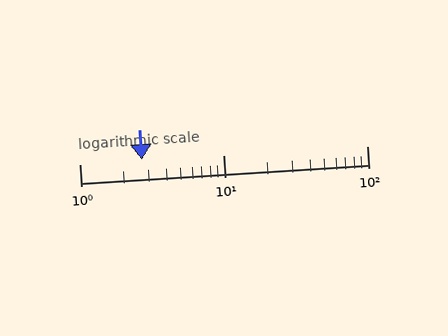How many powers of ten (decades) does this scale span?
The scale spans 2 decades, from 1 to 100.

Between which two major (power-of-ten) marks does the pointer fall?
The pointer is between 1 and 10.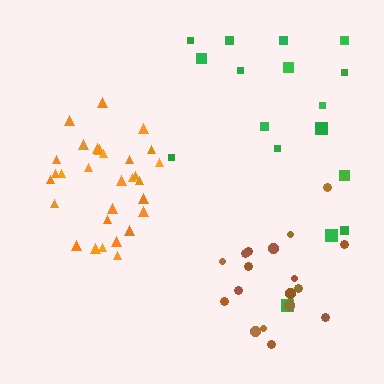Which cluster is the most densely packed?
Orange.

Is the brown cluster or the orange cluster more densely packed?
Orange.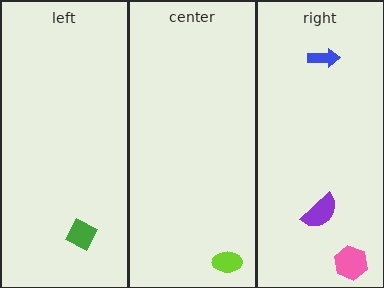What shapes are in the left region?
The green diamond.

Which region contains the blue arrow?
The right region.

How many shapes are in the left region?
1.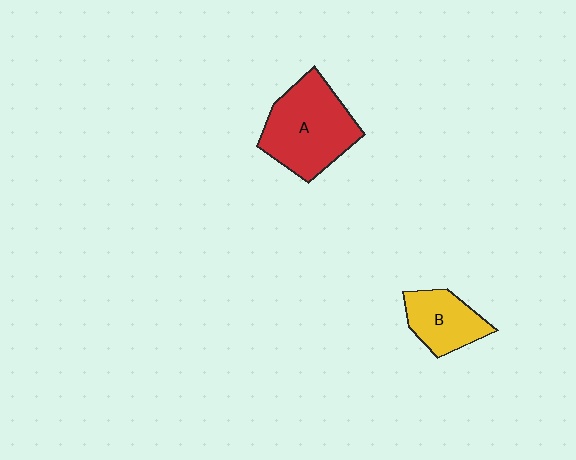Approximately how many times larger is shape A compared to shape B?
Approximately 1.8 times.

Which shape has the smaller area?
Shape B (yellow).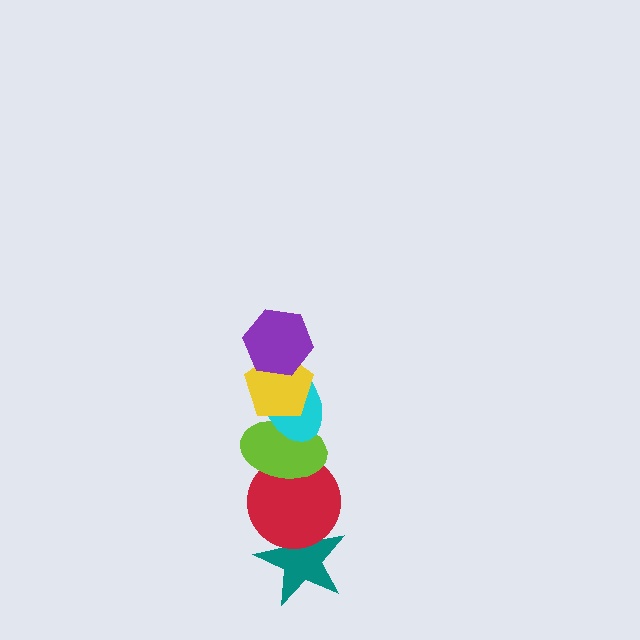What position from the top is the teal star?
The teal star is 6th from the top.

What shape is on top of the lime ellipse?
The cyan ellipse is on top of the lime ellipse.